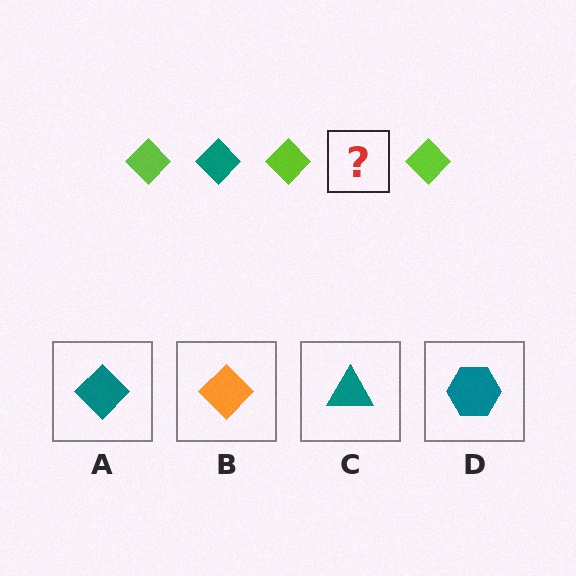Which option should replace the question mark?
Option A.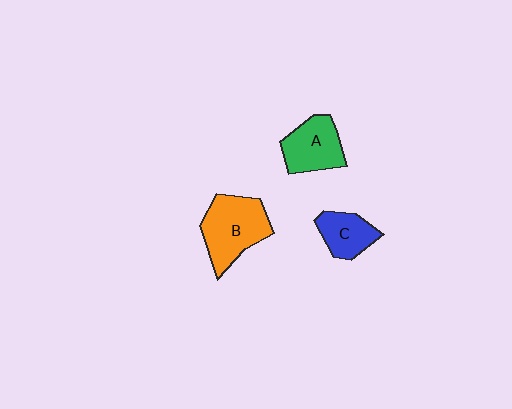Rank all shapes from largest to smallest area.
From largest to smallest: B (orange), A (green), C (blue).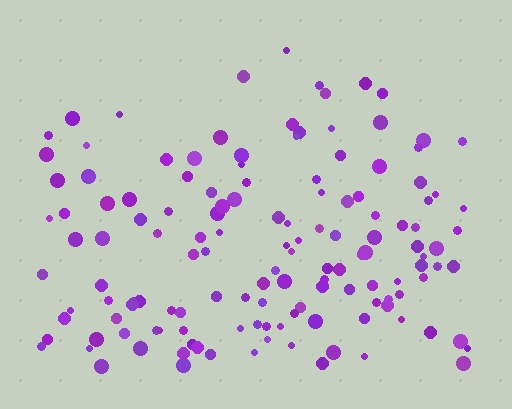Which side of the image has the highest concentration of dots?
The bottom.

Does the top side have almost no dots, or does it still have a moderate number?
Still a moderate number, just noticeably fewer than the bottom.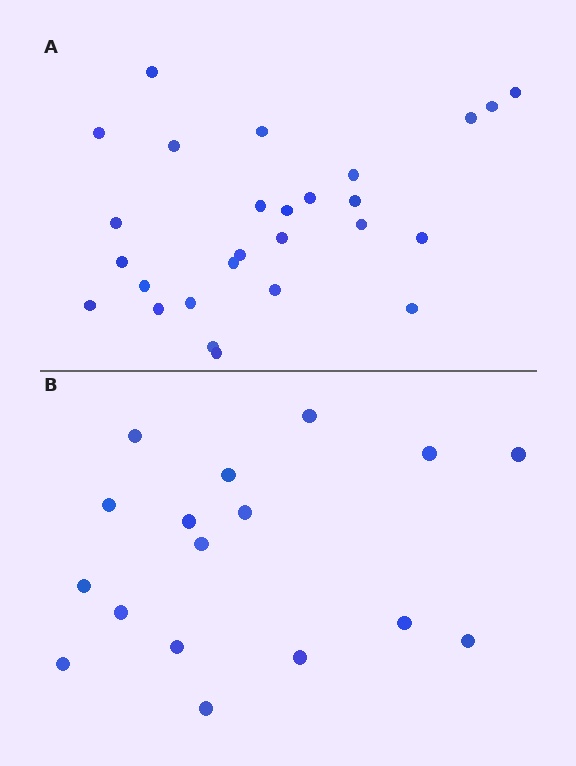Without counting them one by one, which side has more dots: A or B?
Region A (the top region) has more dots.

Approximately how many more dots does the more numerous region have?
Region A has roughly 10 or so more dots than region B.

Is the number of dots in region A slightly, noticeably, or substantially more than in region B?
Region A has substantially more. The ratio is roughly 1.6 to 1.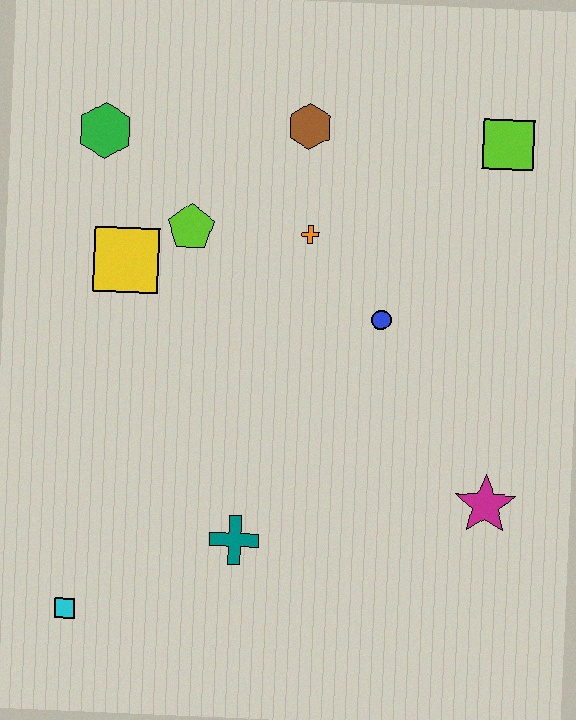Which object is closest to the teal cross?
The cyan square is closest to the teal cross.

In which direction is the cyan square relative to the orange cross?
The cyan square is below the orange cross.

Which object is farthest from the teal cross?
The lime square is farthest from the teal cross.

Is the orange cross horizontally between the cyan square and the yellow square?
No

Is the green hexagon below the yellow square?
No